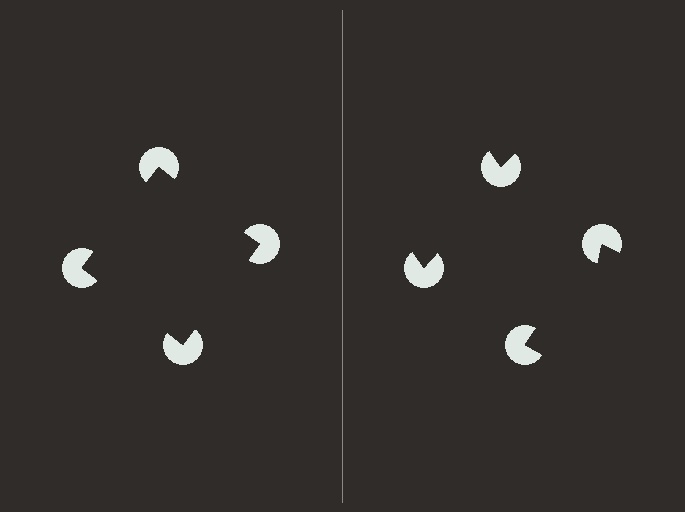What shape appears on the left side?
An illusory square.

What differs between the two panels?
The pac-man discs are positioned identically on both sides; only the wedge orientations differ. On the left they align to a square; on the right they are misaligned.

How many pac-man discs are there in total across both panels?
8 — 4 on each side.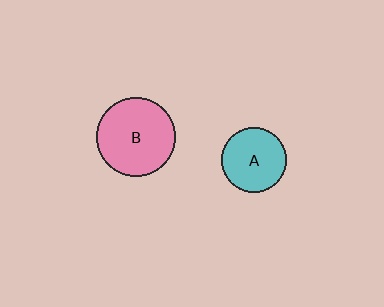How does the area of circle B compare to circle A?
Approximately 1.4 times.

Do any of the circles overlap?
No, none of the circles overlap.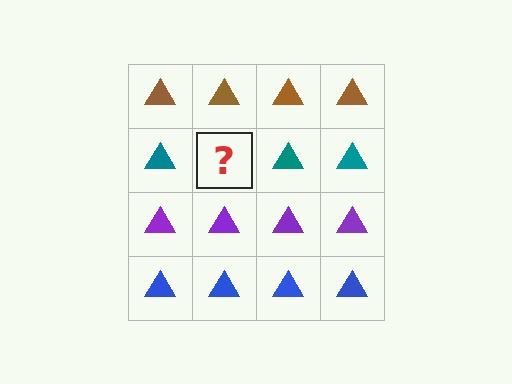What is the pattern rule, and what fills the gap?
The rule is that each row has a consistent color. The gap should be filled with a teal triangle.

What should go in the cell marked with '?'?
The missing cell should contain a teal triangle.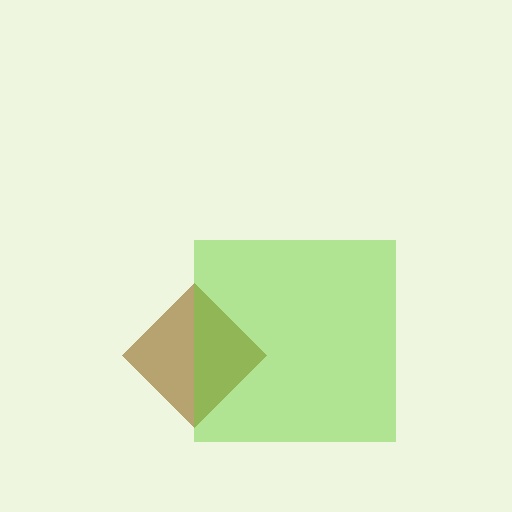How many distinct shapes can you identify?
There are 2 distinct shapes: a brown diamond, a lime square.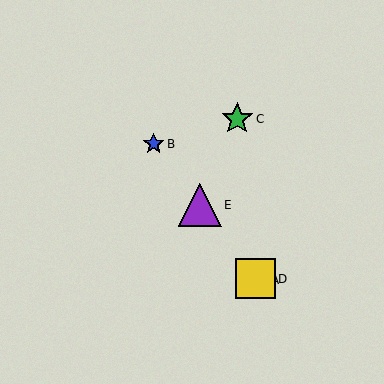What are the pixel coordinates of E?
Object E is at (200, 205).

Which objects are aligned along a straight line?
Objects A, B, D, E are aligned along a straight line.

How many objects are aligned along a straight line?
4 objects (A, B, D, E) are aligned along a straight line.